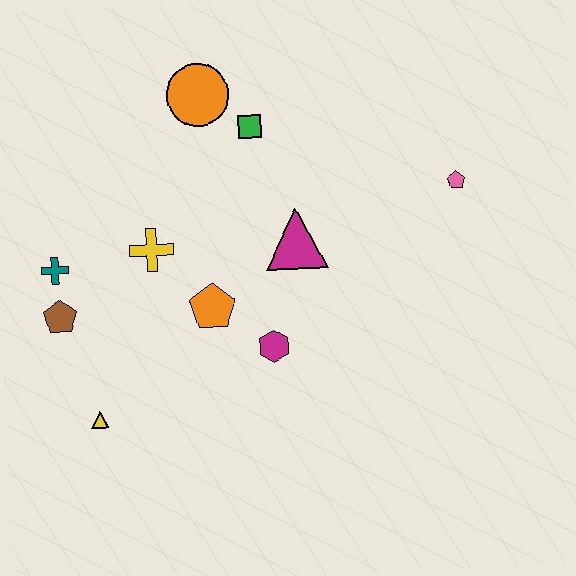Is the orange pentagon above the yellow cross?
No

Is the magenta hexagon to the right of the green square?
Yes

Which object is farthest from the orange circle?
The yellow triangle is farthest from the orange circle.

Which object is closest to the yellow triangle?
The brown pentagon is closest to the yellow triangle.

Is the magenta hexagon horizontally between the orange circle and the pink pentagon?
Yes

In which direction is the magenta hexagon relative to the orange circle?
The magenta hexagon is below the orange circle.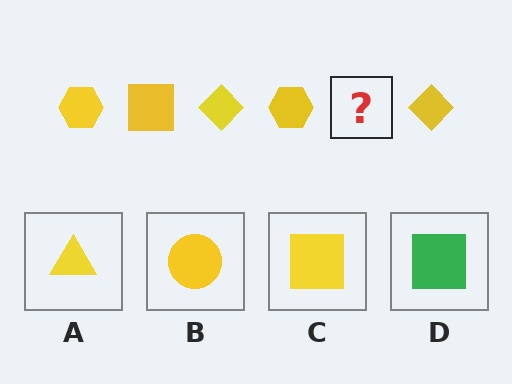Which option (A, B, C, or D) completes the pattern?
C.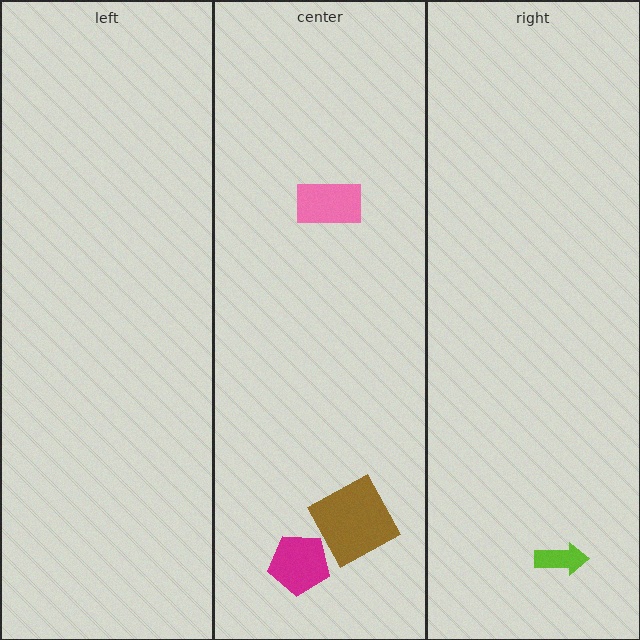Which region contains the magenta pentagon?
The center region.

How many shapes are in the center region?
3.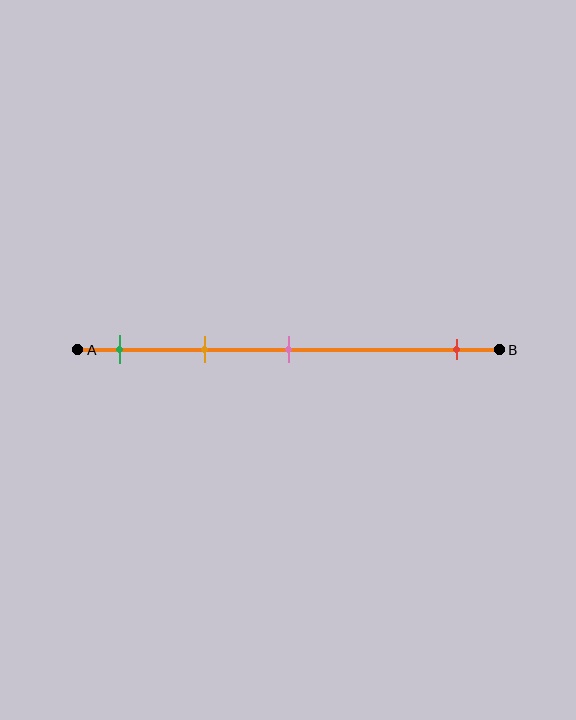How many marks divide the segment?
There are 4 marks dividing the segment.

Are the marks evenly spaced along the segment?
No, the marks are not evenly spaced.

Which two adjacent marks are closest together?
The green and orange marks are the closest adjacent pair.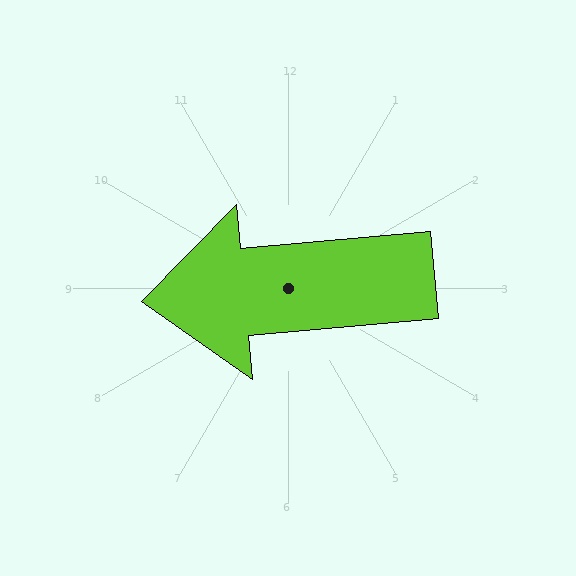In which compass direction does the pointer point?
West.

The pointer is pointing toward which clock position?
Roughly 9 o'clock.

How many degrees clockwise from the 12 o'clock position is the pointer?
Approximately 265 degrees.